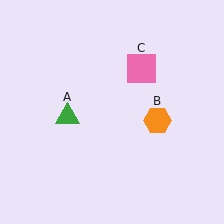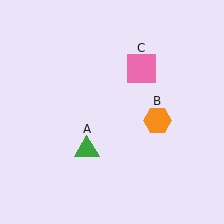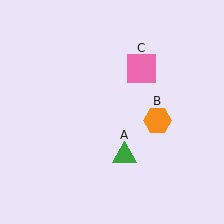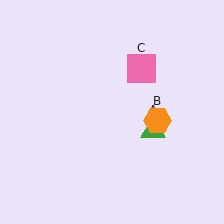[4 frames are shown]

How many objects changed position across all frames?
1 object changed position: green triangle (object A).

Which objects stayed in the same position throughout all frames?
Orange hexagon (object B) and pink square (object C) remained stationary.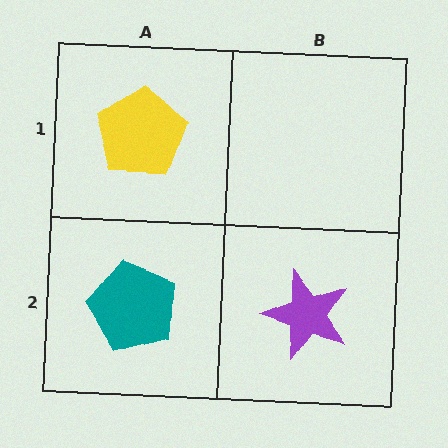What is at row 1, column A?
A yellow pentagon.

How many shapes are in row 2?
2 shapes.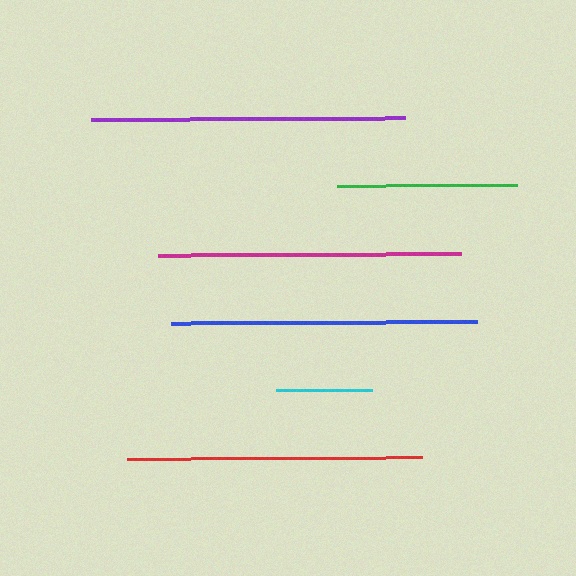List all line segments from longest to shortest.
From longest to shortest: purple, blue, magenta, red, green, cyan.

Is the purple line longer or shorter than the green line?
The purple line is longer than the green line.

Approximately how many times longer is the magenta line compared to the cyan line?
The magenta line is approximately 3.2 times the length of the cyan line.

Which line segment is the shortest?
The cyan line is the shortest at approximately 96 pixels.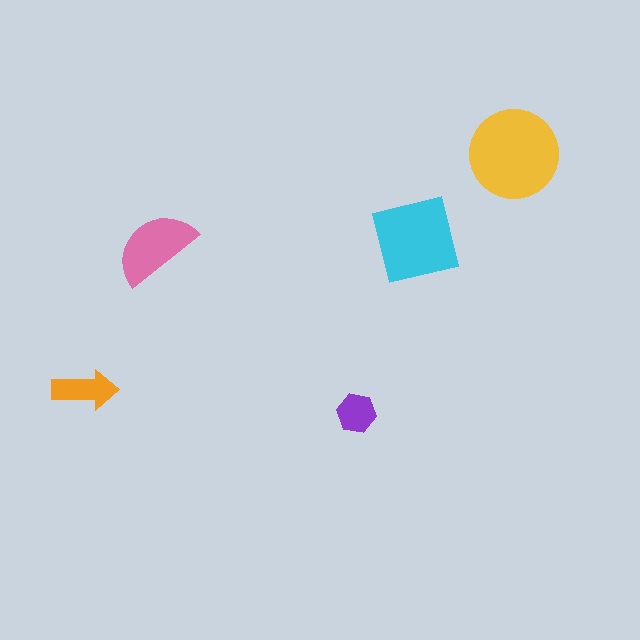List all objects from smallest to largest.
The purple hexagon, the orange arrow, the pink semicircle, the cyan square, the yellow circle.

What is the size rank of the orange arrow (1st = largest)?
4th.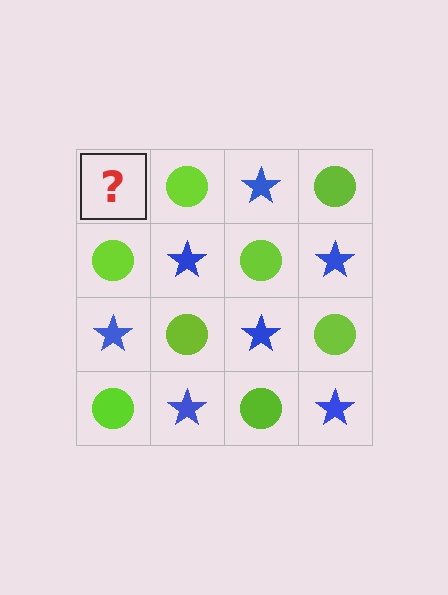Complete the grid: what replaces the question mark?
The question mark should be replaced with a blue star.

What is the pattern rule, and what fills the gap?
The rule is that it alternates blue star and lime circle in a checkerboard pattern. The gap should be filled with a blue star.